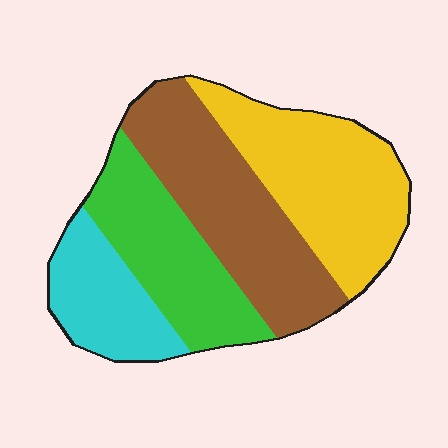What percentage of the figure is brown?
Brown covers 31% of the figure.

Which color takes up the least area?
Cyan, at roughly 15%.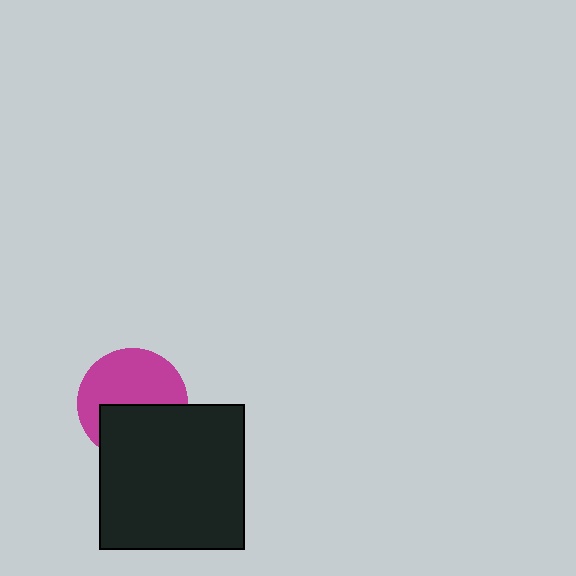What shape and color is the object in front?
The object in front is a black square.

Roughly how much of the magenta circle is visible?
About half of it is visible (roughly 57%).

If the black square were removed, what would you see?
You would see the complete magenta circle.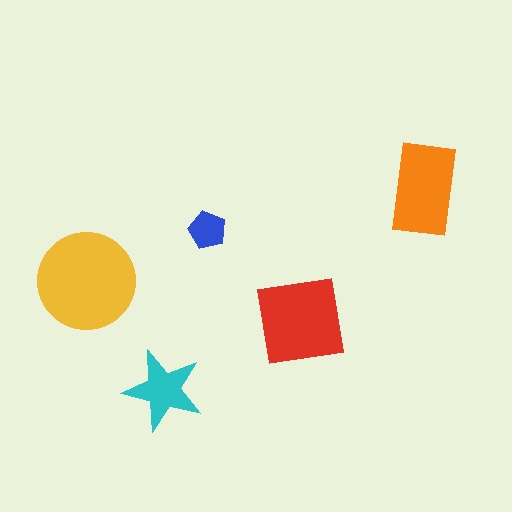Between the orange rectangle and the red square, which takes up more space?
The red square.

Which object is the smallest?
The blue pentagon.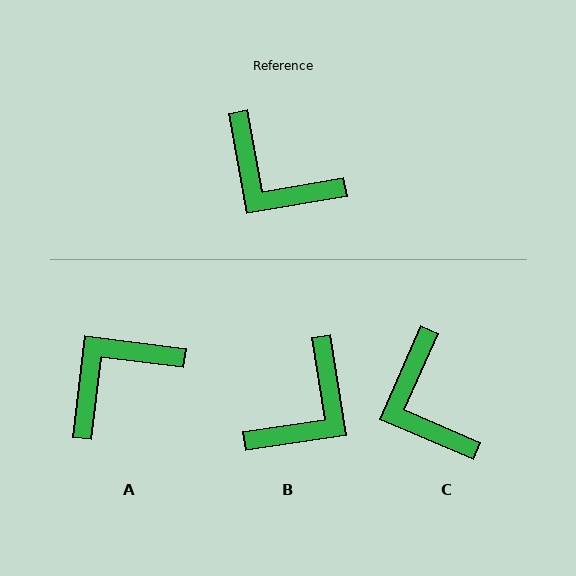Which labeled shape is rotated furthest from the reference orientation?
A, about 107 degrees away.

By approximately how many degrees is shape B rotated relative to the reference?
Approximately 89 degrees counter-clockwise.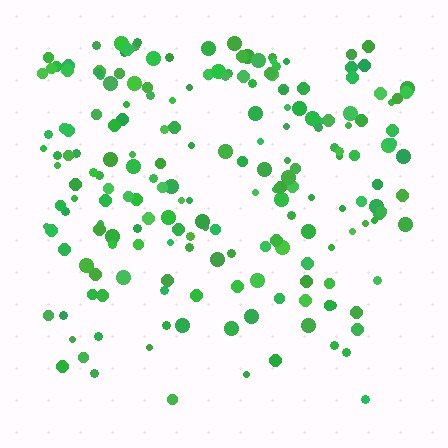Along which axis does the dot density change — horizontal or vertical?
Vertical.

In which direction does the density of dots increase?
From bottom to top, with the top side densest.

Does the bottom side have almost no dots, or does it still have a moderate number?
Still a moderate number, just noticeably fewer than the top.